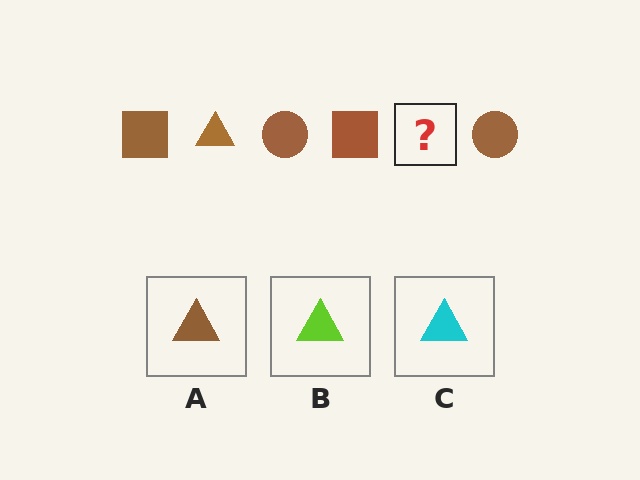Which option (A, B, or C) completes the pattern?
A.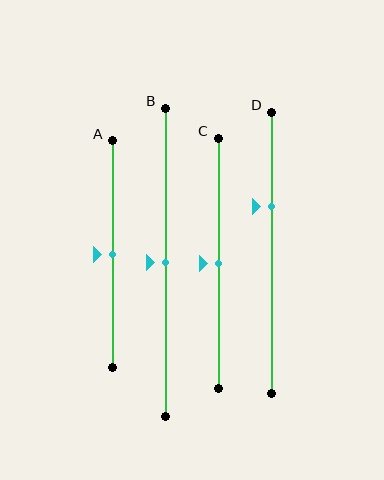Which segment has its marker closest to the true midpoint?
Segment A has its marker closest to the true midpoint.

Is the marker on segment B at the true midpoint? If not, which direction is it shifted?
Yes, the marker on segment B is at the true midpoint.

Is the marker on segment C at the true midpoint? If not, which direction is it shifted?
Yes, the marker on segment C is at the true midpoint.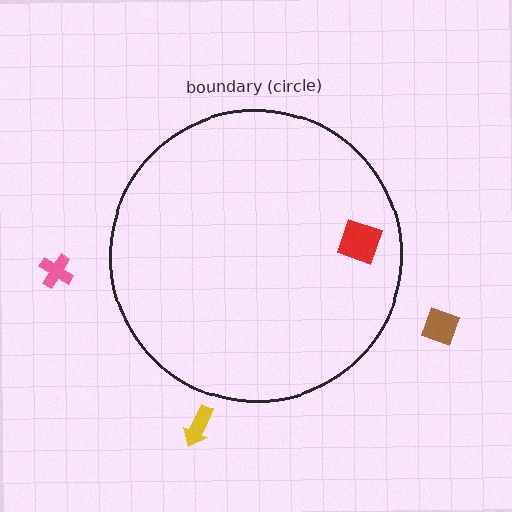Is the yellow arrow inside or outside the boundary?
Outside.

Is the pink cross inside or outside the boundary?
Outside.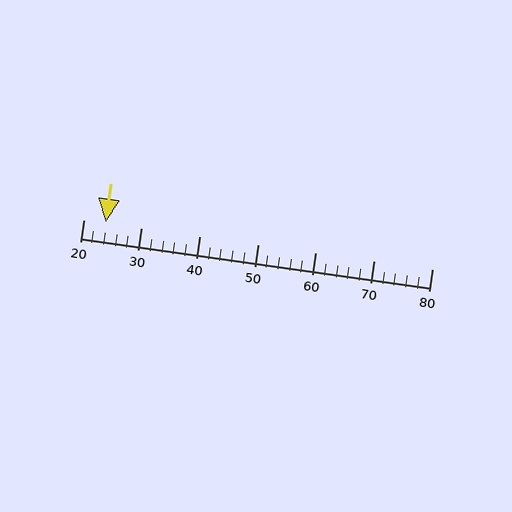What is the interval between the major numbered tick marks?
The major tick marks are spaced 10 units apart.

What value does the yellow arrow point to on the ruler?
The yellow arrow points to approximately 24.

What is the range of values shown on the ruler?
The ruler shows values from 20 to 80.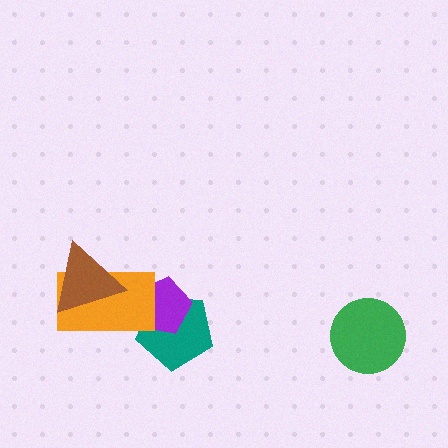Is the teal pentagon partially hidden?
Yes, it is partially covered by another shape.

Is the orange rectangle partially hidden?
Yes, it is partially covered by another shape.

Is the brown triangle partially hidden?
No, no other shape covers it.